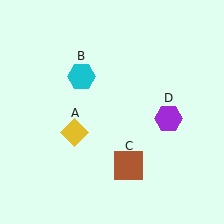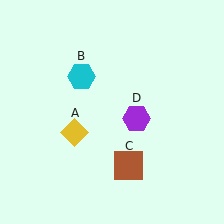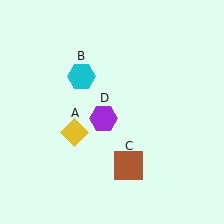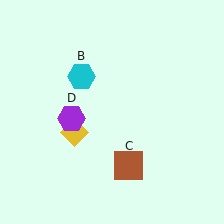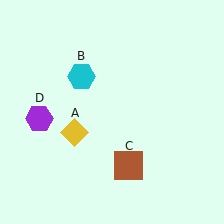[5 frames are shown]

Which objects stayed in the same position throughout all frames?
Yellow diamond (object A) and cyan hexagon (object B) and brown square (object C) remained stationary.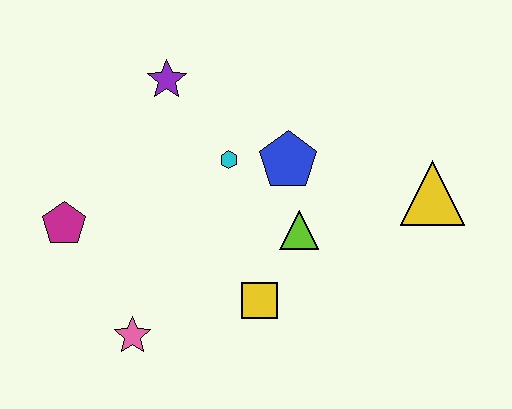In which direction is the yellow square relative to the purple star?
The yellow square is below the purple star.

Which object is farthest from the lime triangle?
The magenta pentagon is farthest from the lime triangle.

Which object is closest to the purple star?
The cyan hexagon is closest to the purple star.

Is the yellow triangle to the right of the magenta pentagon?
Yes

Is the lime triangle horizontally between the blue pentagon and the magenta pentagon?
No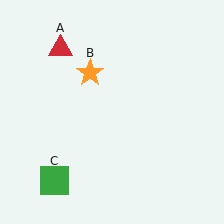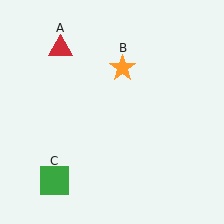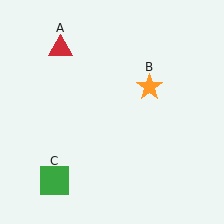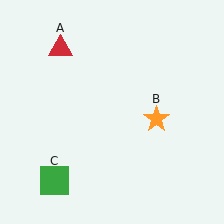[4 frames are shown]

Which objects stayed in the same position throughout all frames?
Red triangle (object A) and green square (object C) remained stationary.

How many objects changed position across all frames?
1 object changed position: orange star (object B).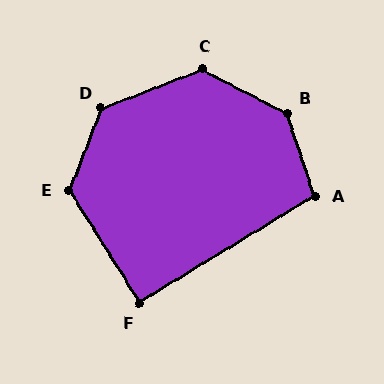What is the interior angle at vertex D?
Approximately 133 degrees (obtuse).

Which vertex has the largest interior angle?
B, at approximately 137 degrees.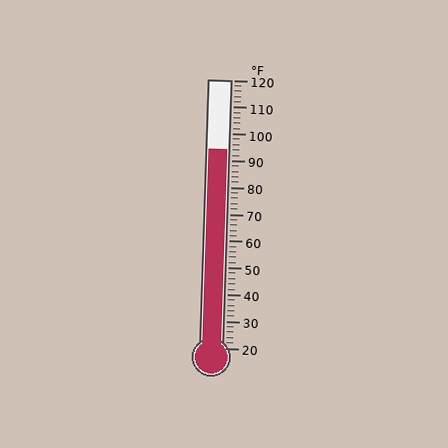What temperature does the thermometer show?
The thermometer shows approximately 94°F.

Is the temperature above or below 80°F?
The temperature is above 80°F.